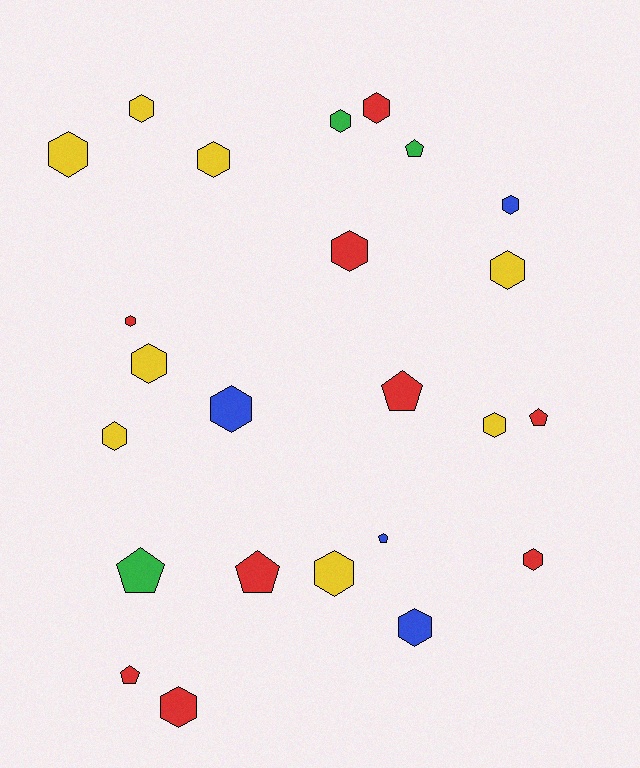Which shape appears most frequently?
Hexagon, with 17 objects.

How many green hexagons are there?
There is 1 green hexagon.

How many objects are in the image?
There are 24 objects.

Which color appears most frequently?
Red, with 9 objects.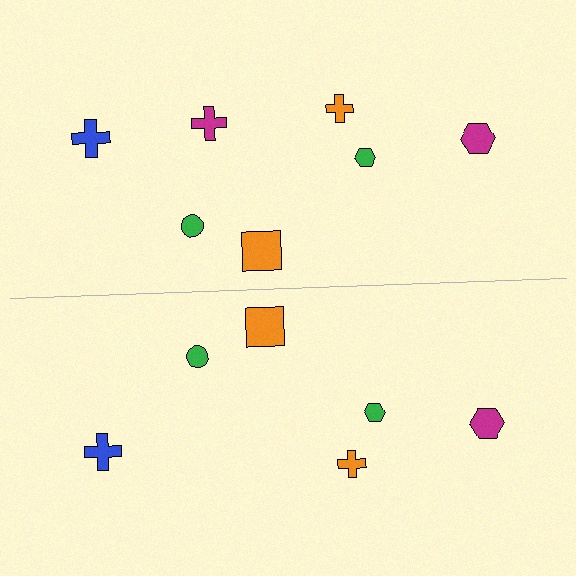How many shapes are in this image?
There are 13 shapes in this image.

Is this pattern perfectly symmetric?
No, the pattern is not perfectly symmetric. A magenta cross is missing from the bottom side.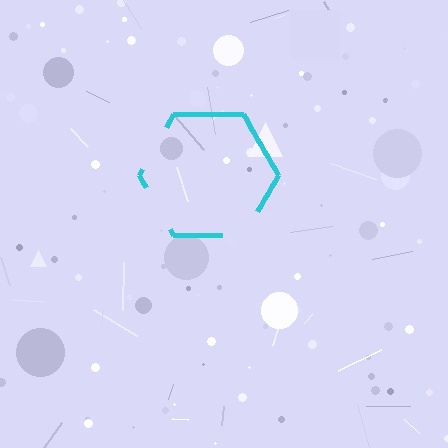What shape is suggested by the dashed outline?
The dashed outline suggests a hexagon.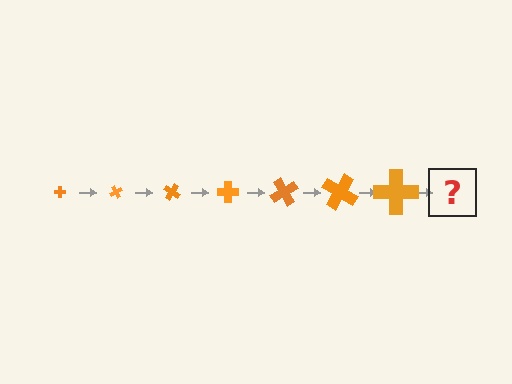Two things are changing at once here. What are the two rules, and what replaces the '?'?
The two rules are that the cross grows larger each step and it rotates 60 degrees each step. The '?' should be a cross, larger than the previous one and rotated 420 degrees from the start.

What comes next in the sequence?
The next element should be a cross, larger than the previous one and rotated 420 degrees from the start.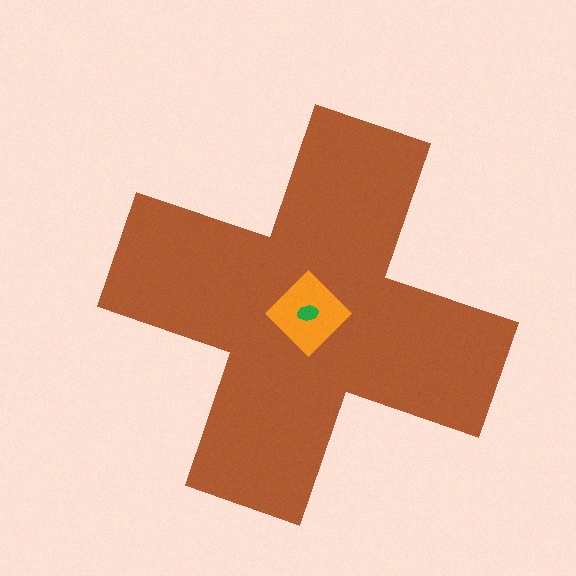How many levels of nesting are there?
3.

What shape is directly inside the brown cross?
The orange diamond.